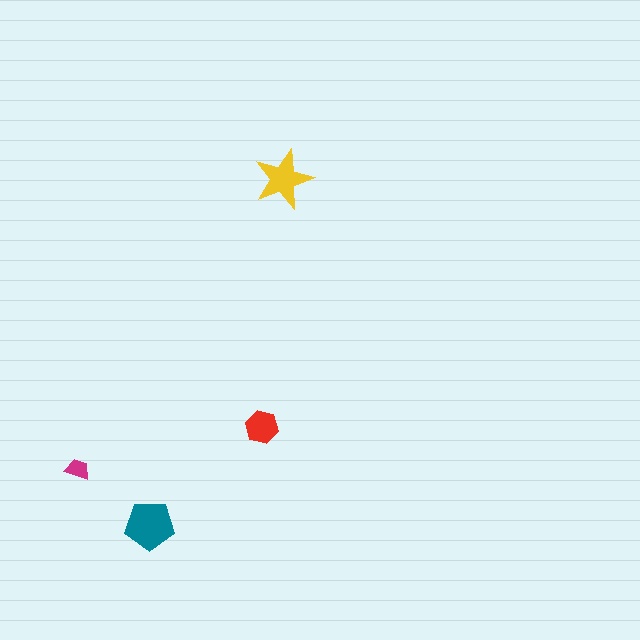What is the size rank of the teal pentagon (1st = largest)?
1st.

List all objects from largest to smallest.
The teal pentagon, the yellow star, the red hexagon, the magenta trapezoid.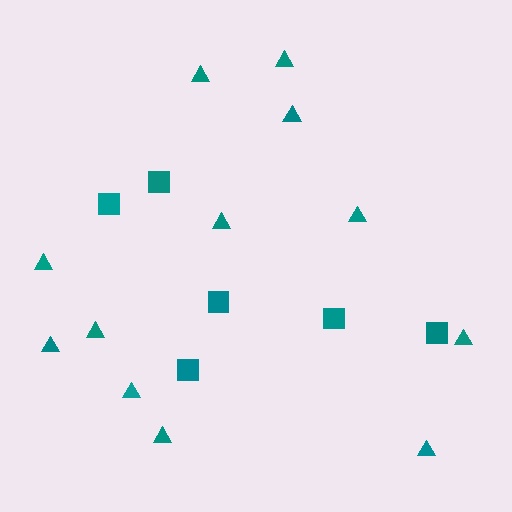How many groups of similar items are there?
There are 2 groups: one group of triangles (12) and one group of squares (6).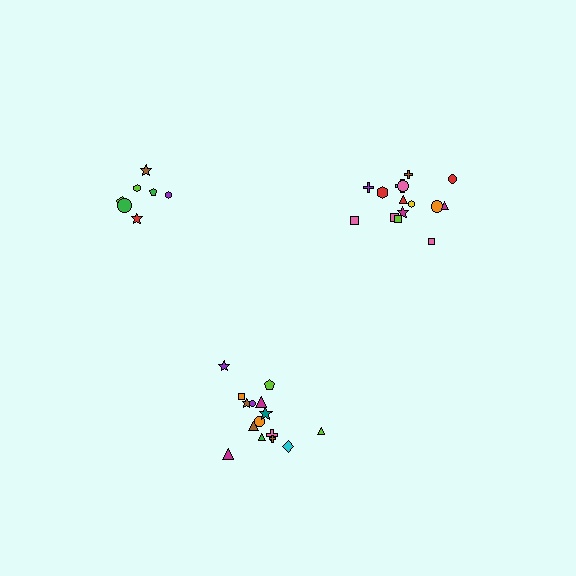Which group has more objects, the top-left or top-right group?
The top-right group.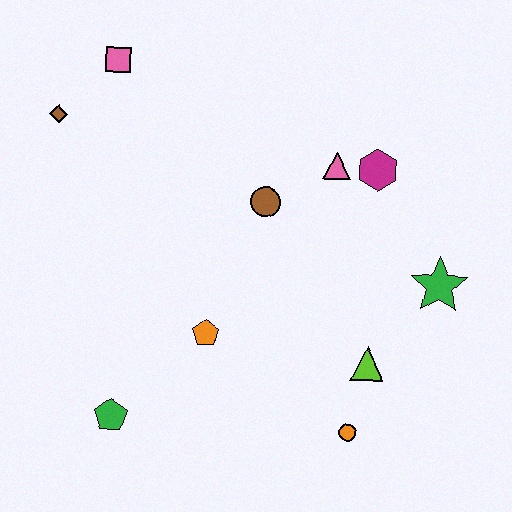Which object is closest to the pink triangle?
The magenta hexagon is closest to the pink triangle.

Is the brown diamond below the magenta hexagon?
No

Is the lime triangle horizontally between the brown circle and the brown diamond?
No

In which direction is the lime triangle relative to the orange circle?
The lime triangle is above the orange circle.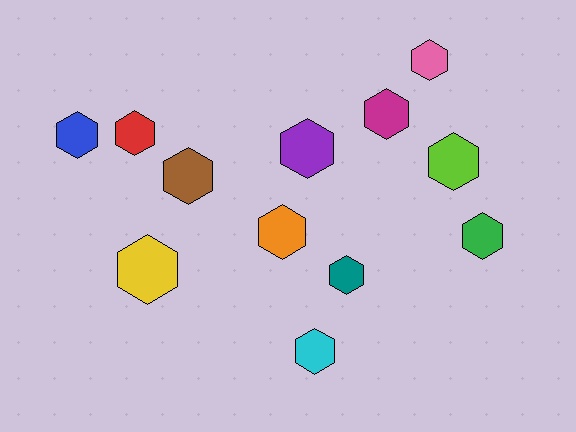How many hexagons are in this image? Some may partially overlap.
There are 12 hexagons.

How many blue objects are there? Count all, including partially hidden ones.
There is 1 blue object.